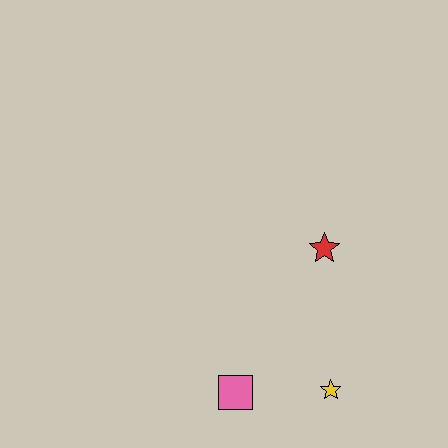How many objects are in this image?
There are 3 objects.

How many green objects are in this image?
There are no green objects.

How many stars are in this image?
There are 2 stars.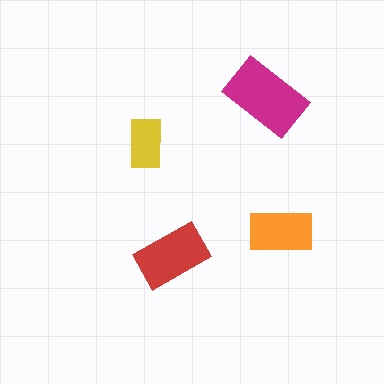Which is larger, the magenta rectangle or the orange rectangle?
The magenta one.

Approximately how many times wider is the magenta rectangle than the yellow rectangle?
About 1.5 times wider.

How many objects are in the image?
There are 4 objects in the image.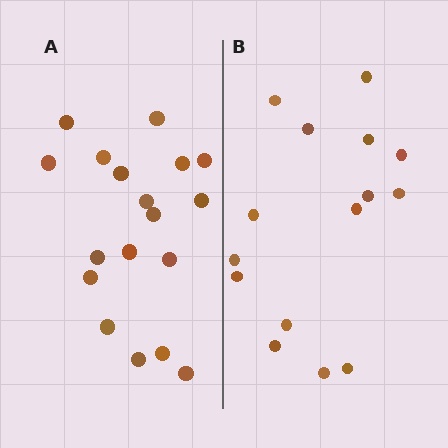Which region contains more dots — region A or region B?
Region A (the left region) has more dots.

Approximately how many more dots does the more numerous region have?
Region A has just a few more — roughly 2 or 3 more dots than region B.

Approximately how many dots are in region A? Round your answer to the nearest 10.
About 20 dots. (The exact count is 18, which rounds to 20.)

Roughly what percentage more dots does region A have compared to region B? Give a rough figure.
About 20% more.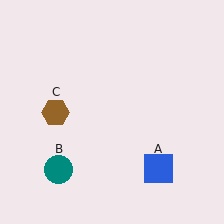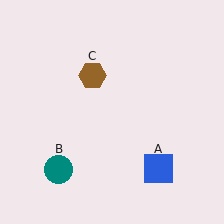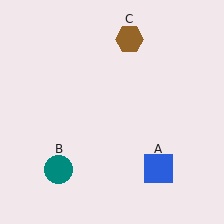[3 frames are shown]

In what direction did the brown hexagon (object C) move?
The brown hexagon (object C) moved up and to the right.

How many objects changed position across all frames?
1 object changed position: brown hexagon (object C).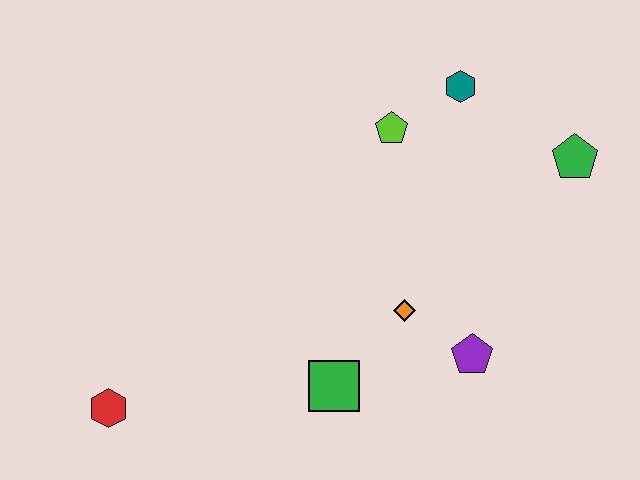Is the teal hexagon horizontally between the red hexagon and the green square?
No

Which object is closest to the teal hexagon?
The lime pentagon is closest to the teal hexagon.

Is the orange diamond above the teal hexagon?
No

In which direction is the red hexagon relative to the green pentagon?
The red hexagon is to the left of the green pentagon.